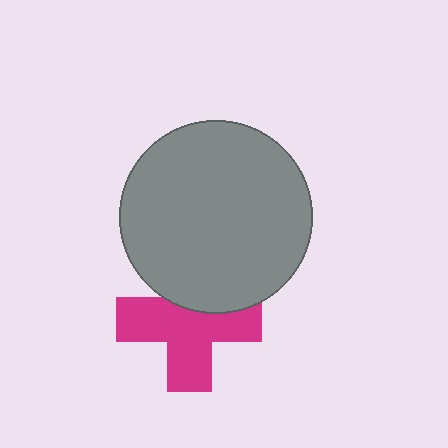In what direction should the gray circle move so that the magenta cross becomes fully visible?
The gray circle should move up. That is the shortest direction to clear the overlap and leave the magenta cross fully visible.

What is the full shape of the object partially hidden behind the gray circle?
The partially hidden object is a magenta cross.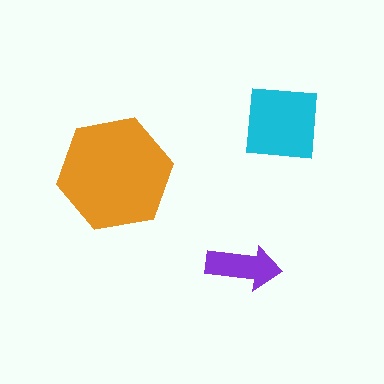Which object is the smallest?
The purple arrow.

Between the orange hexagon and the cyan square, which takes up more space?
The orange hexagon.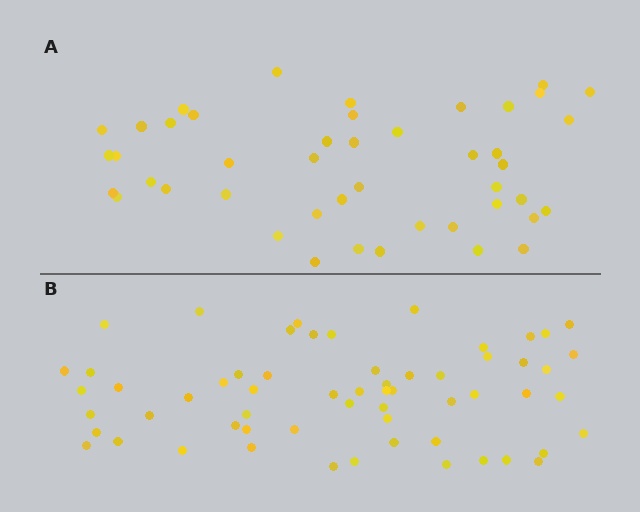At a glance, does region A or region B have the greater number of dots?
Region B (the bottom region) has more dots.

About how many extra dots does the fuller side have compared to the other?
Region B has approximately 15 more dots than region A.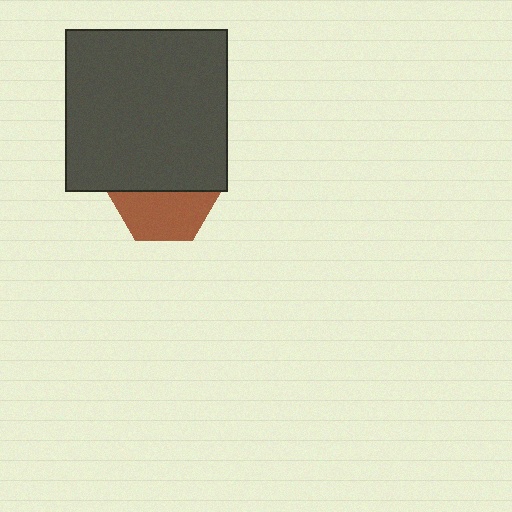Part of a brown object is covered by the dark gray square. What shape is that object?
It is a hexagon.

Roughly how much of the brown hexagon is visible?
About half of it is visible (roughly 49%).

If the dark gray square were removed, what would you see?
You would see the complete brown hexagon.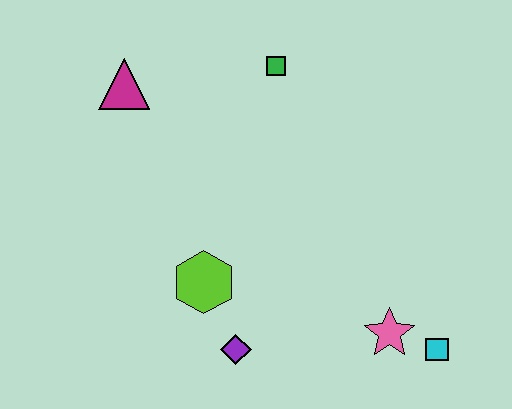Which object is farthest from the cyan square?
The magenta triangle is farthest from the cyan square.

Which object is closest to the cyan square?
The pink star is closest to the cyan square.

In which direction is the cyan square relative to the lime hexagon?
The cyan square is to the right of the lime hexagon.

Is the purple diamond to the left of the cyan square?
Yes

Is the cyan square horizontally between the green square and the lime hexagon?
No